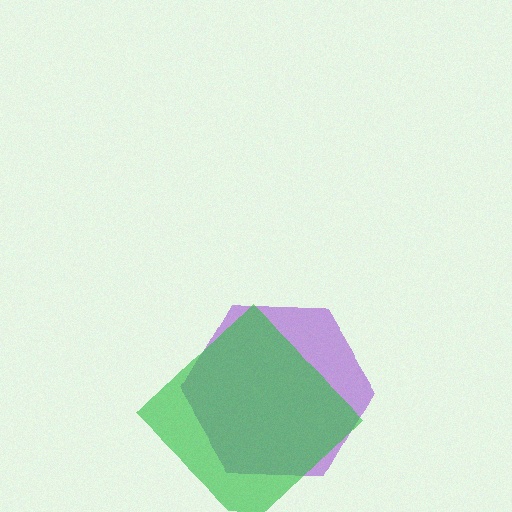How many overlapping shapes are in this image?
There are 2 overlapping shapes in the image.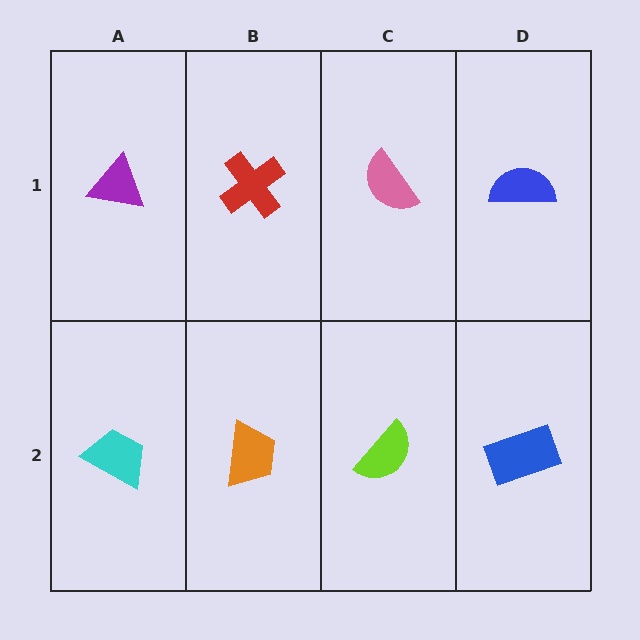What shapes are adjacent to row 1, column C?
A lime semicircle (row 2, column C), a red cross (row 1, column B), a blue semicircle (row 1, column D).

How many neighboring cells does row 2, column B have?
3.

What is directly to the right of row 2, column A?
An orange trapezoid.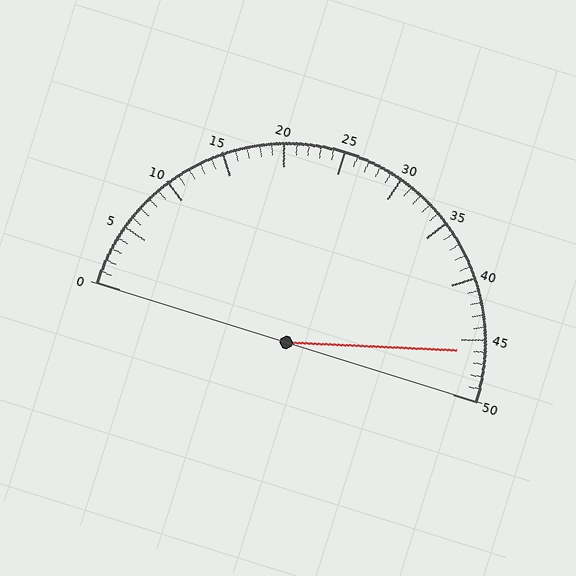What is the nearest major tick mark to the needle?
The nearest major tick mark is 45.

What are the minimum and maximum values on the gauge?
The gauge ranges from 0 to 50.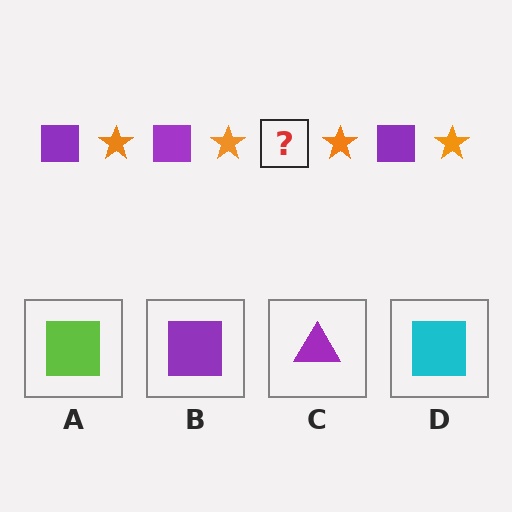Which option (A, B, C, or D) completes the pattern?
B.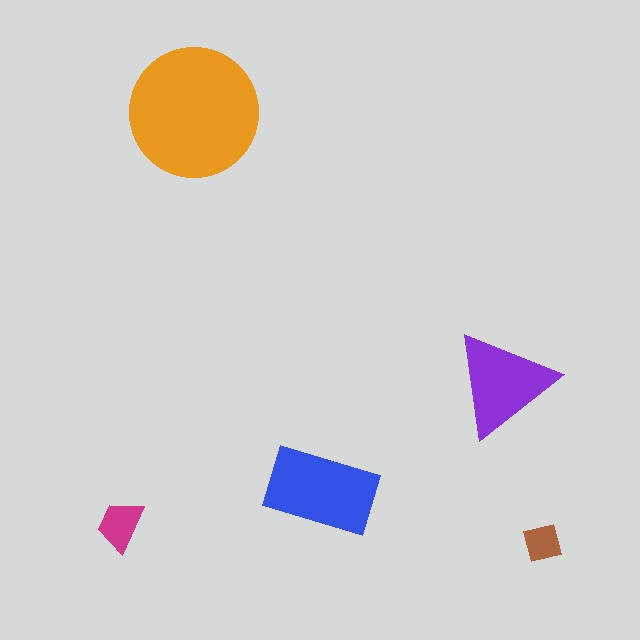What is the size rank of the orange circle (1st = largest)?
1st.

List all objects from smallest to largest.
The brown square, the magenta trapezoid, the purple triangle, the blue rectangle, the orange circle.